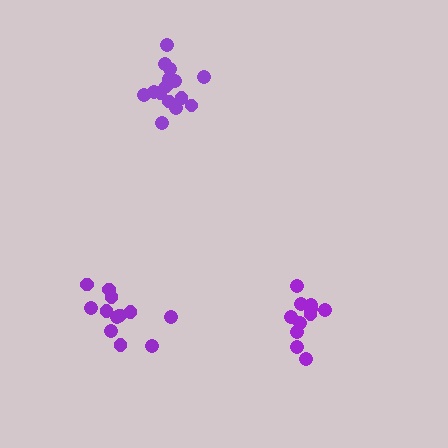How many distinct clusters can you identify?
There are 3 distinct clusters.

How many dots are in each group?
Group 1: 11 dots, Group 2: 12 dots, Group 3: 15 dots (38 total).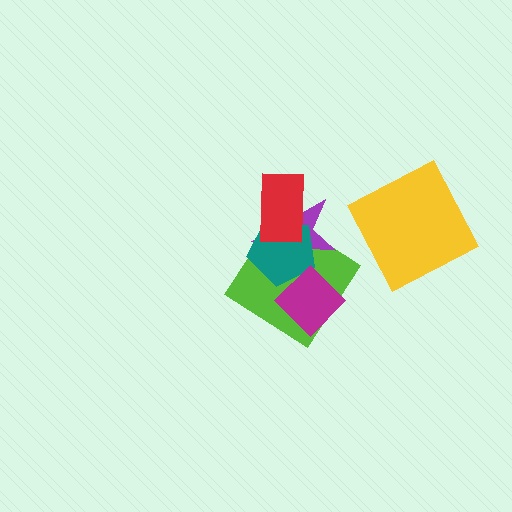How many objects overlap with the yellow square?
0 objects overlap with the yellow square.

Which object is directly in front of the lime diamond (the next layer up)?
The purple star is directly in front of the lime diamond.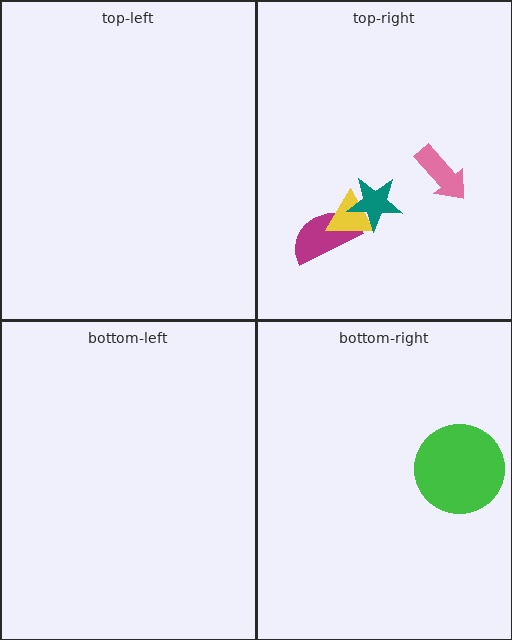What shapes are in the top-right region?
The magenta semicircle, the yellow triangle, the pink arrow, the teal star.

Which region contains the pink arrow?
The top-right region.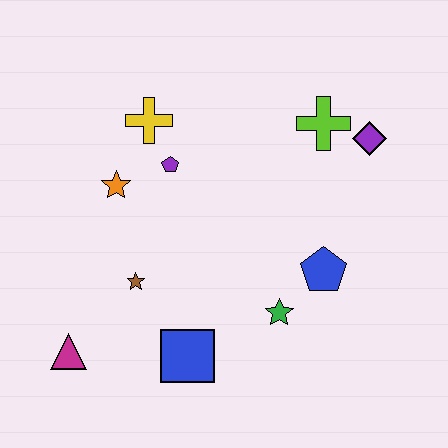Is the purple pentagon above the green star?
Yes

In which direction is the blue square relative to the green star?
The blue square is to the left of the green star.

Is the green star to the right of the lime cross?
No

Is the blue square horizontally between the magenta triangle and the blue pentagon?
Yes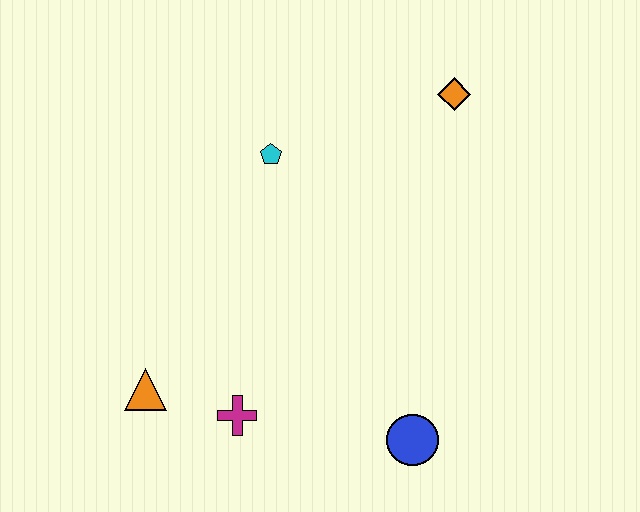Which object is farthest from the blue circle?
The orange diamond is farthest from the blue circle.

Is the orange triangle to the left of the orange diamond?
Yes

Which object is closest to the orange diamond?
The cyan pentagon is closest to the orange diamond.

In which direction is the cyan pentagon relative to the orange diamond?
The cyan pentagon is to the left of the orange diamond.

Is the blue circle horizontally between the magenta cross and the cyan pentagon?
No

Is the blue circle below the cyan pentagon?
Yes